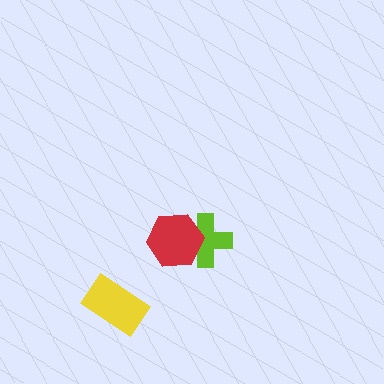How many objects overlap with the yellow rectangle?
0 objects overlap with the yellow rectangle.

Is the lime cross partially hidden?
Yes, it is partially covered by another shape.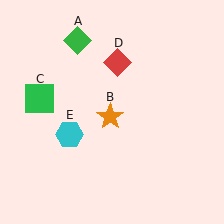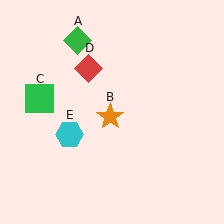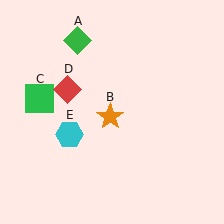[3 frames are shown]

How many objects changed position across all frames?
1 object changed position: red diamond (object D).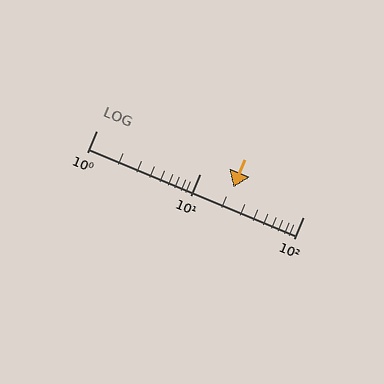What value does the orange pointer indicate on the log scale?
The pointer indicates approximately 21.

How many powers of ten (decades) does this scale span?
The scale spans 2 decades, from 1 to 100.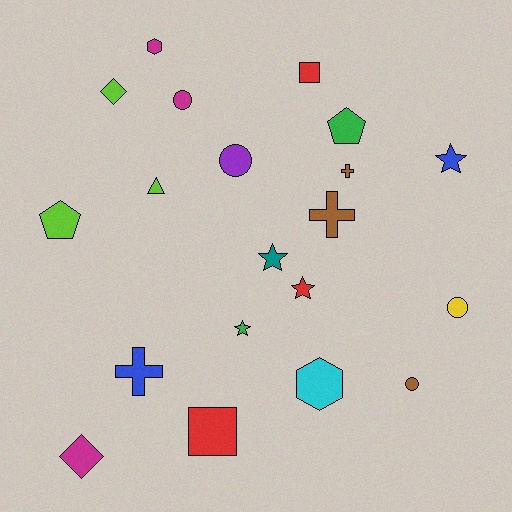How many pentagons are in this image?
There are 2 pentagons.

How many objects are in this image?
There are 20 objects.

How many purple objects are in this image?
There is 1 purple object.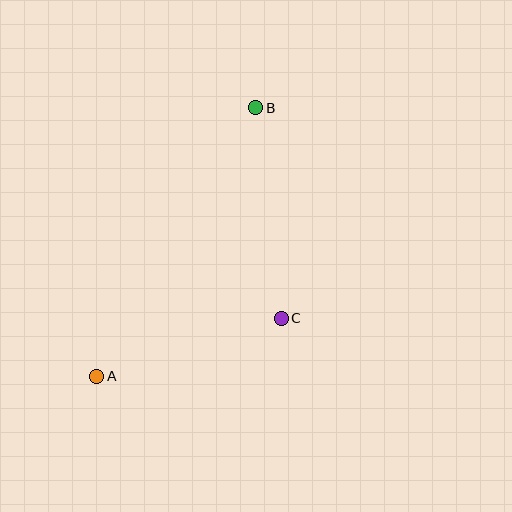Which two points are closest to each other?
Points A and C are closest to each other.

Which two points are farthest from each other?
Points A and B are farthest from each other.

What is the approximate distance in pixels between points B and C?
The distance between B and C is approximately 212 pixels.